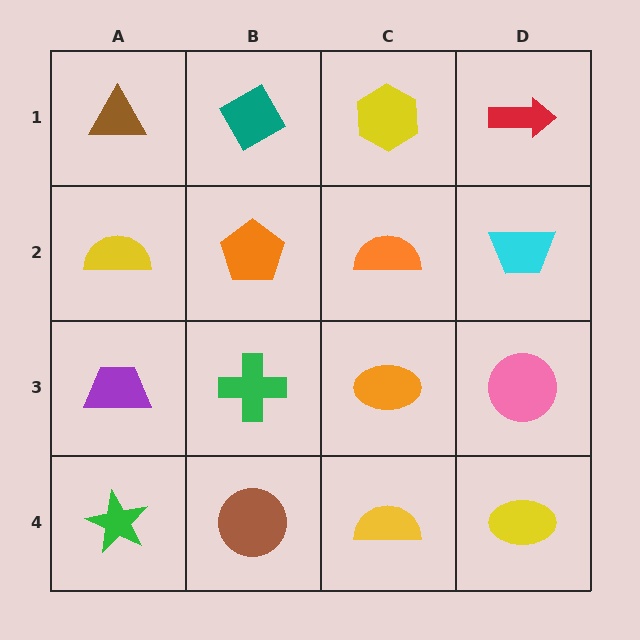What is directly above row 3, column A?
A yellow semicircle.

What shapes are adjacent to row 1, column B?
An orange pentagon (row 2, column B), a brown triangle (row 1, column A), a yellow hexagon (row 1, column C).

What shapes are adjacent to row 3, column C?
An orange semicircle (row 2, column C), a yellow semicircle (row 4, column C), a green cross (row 3, column B), a pink circle (row 3, column D).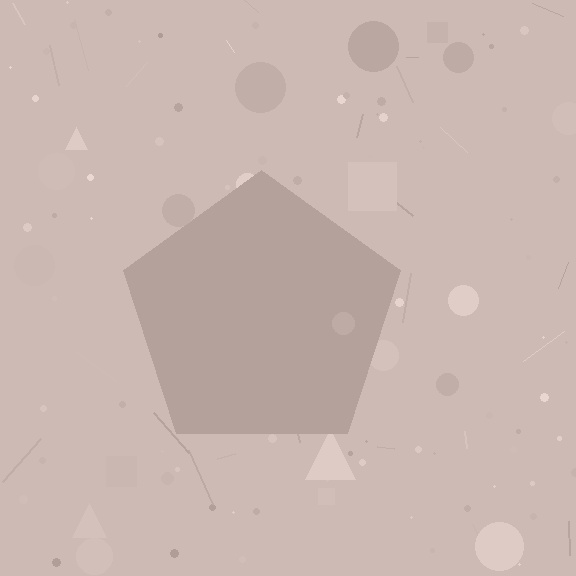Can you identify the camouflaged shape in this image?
The camouflaged shape is a pentagon.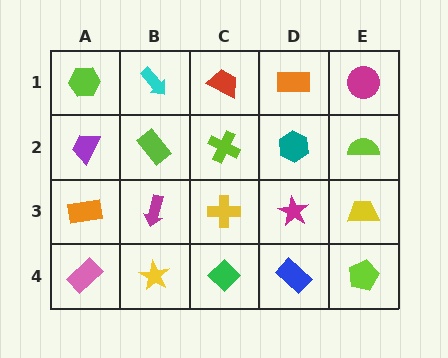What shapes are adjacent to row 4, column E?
A yellow trapezoid (row 3, column E), a blue rectangle (row 4, column D).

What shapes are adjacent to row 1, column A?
A purple trapezoid (row 2, column A), a cyan arrow (row 1, column B).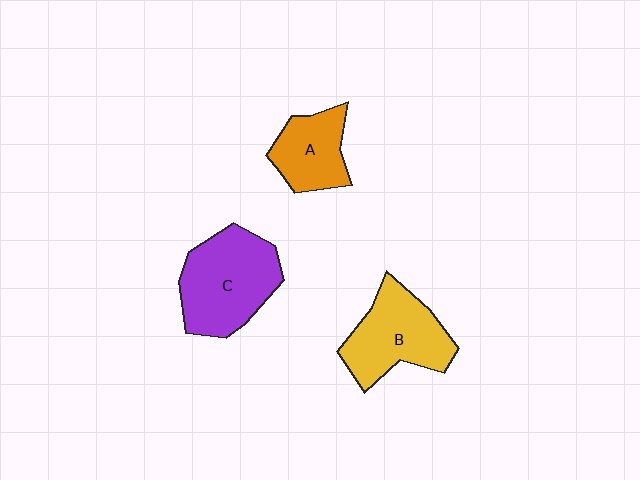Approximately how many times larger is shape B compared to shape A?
Approximately 1.4 times.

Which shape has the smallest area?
Shape A (orange).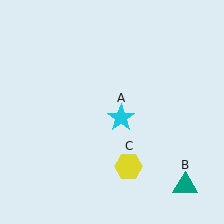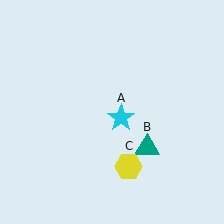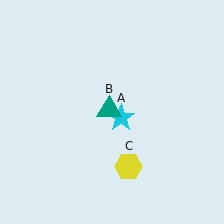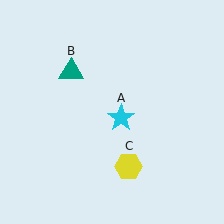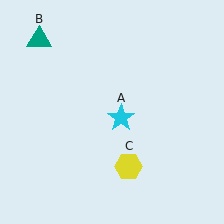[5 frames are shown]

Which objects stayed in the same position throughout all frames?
Cyan star (object A) and yellow hexagon (object C) remained stationary.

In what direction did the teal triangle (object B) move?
The teal triangle (object B) moved up and to the left.